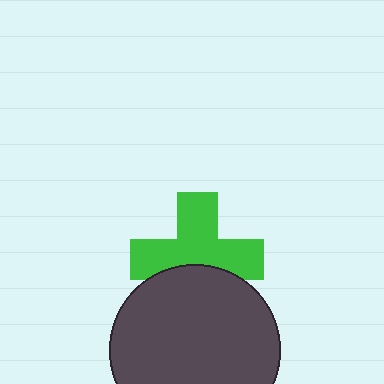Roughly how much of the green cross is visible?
Most of it is visible (roughly 68%).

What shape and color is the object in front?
The object in front is a dark gray circle.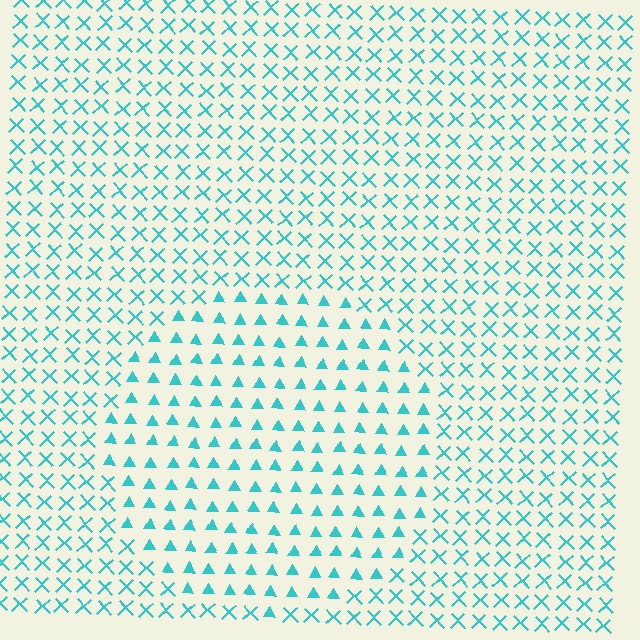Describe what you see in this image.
The image is filled with small cyan elements arranged in a uniform grid. A circle-shaped region contains triangles, while the surrounding area contains X marks. The boundary is defined purely by the change in element shape.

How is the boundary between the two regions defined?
The boundary is defined by a change in element shape: triangles inside vs. X marks outside. All elements share the same color and spacing.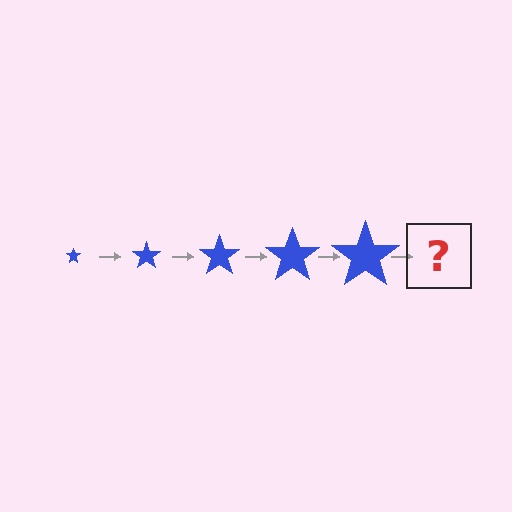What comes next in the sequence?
The next element should be a blue star, larger than the previous one.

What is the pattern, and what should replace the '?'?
The pattern is that the star gets progressively larger each step. The '?' should be a blue star, larger than the previous one.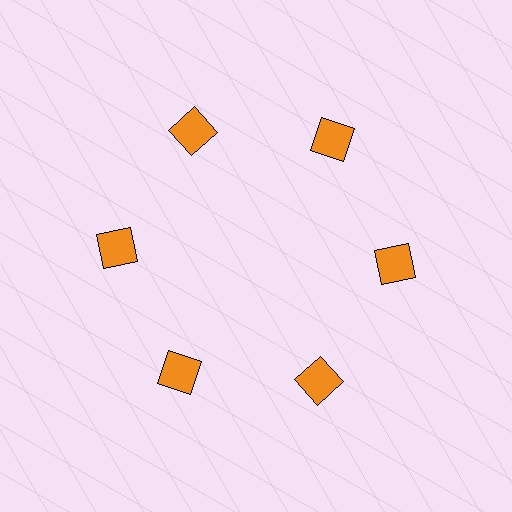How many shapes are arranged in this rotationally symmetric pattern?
There are 6 shapes, arranged in 6 groups of 1.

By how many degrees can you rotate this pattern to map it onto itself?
The pattern maps onto itself every 60 degrees of rotation.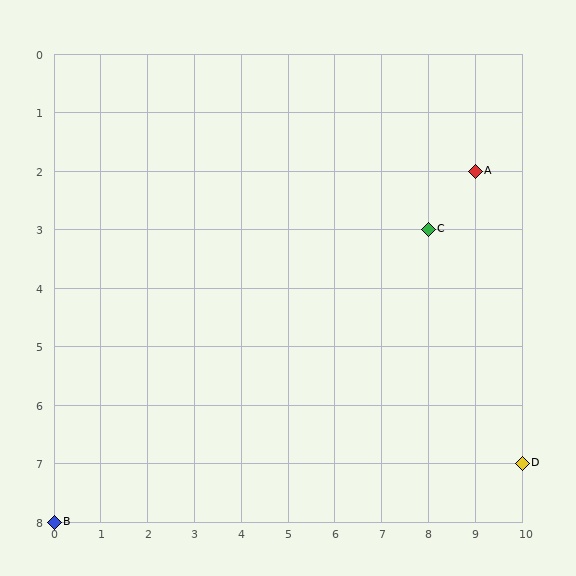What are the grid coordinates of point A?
Point A is at grid coordinates (9, 2).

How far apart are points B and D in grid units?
Points B and D are 10 columns and 1 row apart (about 10.0 grid units diagonally).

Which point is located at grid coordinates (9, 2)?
Point A is at (9, 2).